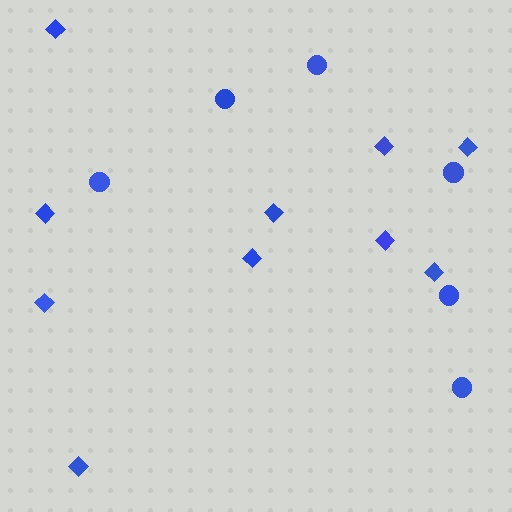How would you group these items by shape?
There are 2 groups: one group of circles (6) and one group of diamonds (10).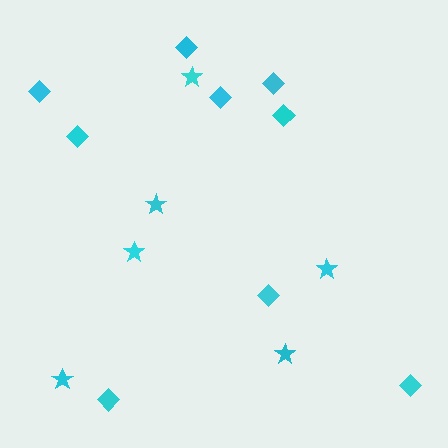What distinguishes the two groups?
There are 2 groups: one group of diamonds (9) and one group of stars (6).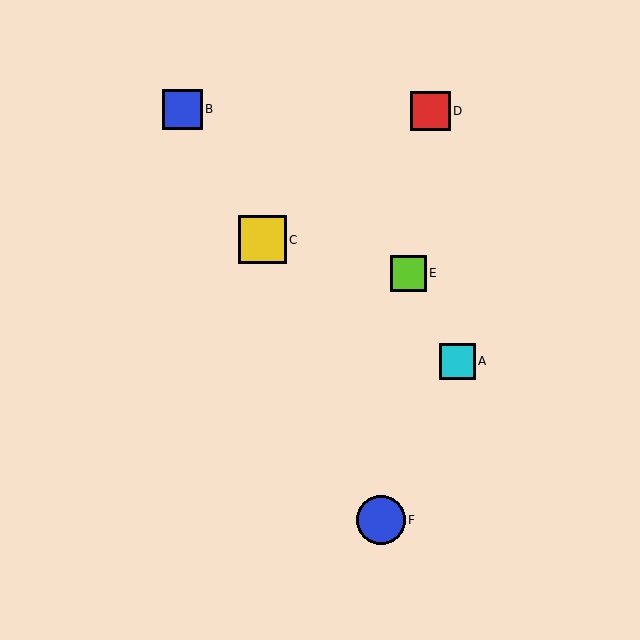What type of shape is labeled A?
Shape A is a cyan square.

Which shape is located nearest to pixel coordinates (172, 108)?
The blue square (labeled B) at (182, 109) is nearest to that location.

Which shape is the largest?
The blue circle (labeled F) is the largest.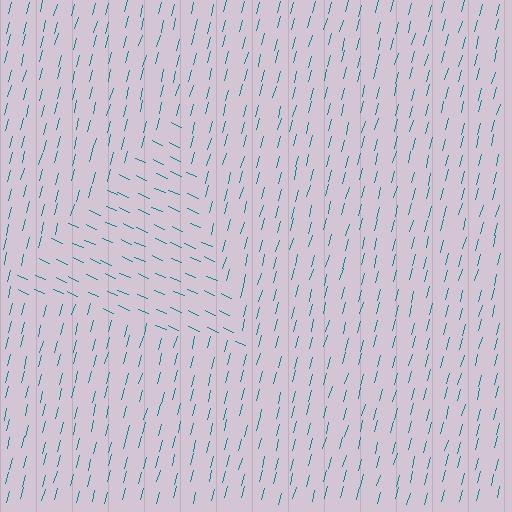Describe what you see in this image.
The image is filled with small teal line segments. A triangle region in the image has lines oriented differently from the surrounding lines, creating a visible texture boundary.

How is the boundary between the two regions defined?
The boundary is defined purely by a change in line orientation (approximately 81 degrees difference). All lines are the same color and thickness.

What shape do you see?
I see a triangle.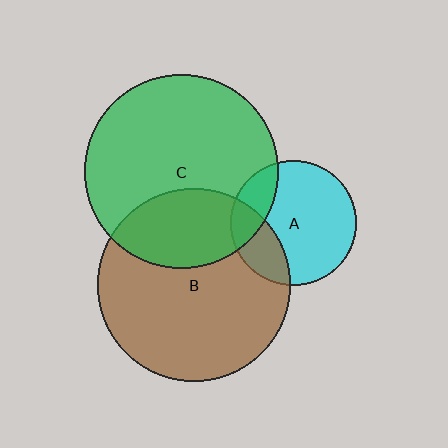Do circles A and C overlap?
Yes.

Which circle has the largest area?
Circle C (green).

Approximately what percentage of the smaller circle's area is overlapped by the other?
Approximately 20%.